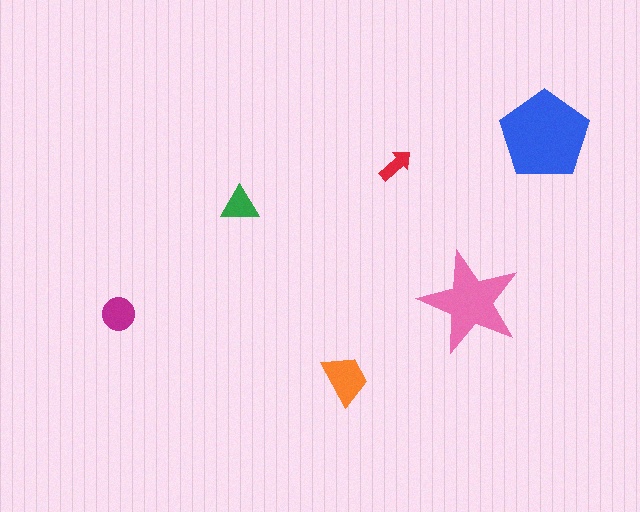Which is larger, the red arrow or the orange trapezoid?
The orange trapezoid.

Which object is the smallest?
The red arrow.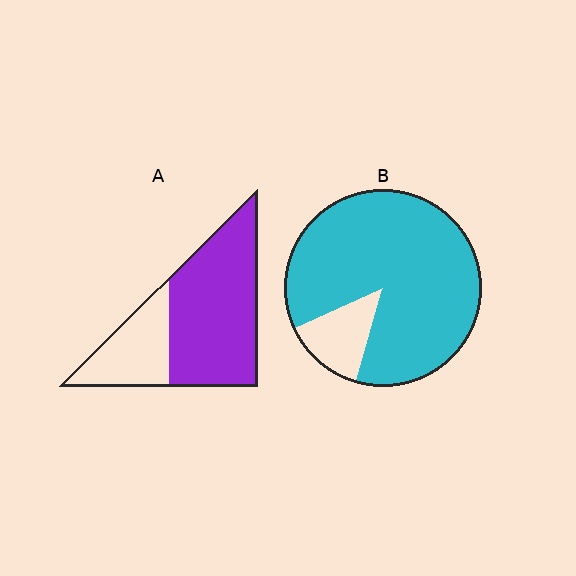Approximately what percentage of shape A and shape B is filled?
A is approximately 70% and B is approximately 85%.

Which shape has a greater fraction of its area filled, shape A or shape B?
Shape B.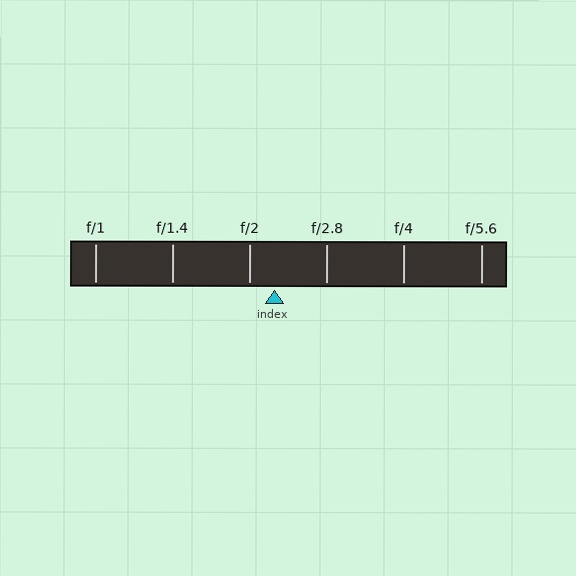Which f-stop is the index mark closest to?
The index mark is closest to f/2.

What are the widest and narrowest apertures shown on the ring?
The widest aperture shown is f/1 and the narrowest is f/5.6.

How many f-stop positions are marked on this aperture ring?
There are 6 f-stop positions marked.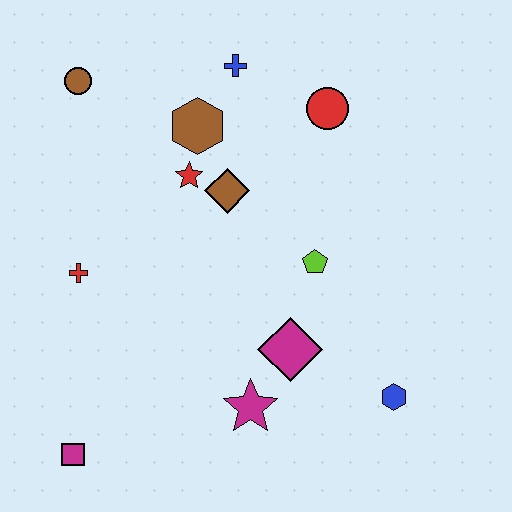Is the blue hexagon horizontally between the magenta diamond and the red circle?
No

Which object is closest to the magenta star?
The magenta diamond is closest to the magenta star.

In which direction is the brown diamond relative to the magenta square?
The brown diamond is above the magenta square.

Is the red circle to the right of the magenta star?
Yes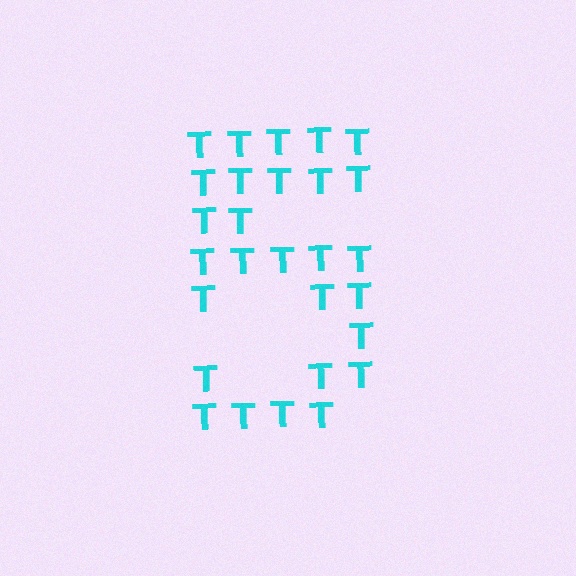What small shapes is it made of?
It is made of small letter T's.